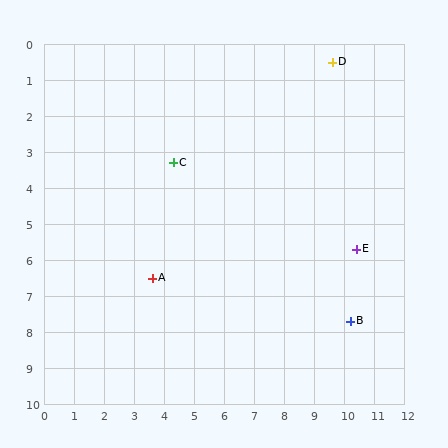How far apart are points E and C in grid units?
Points E and C are about 6.6 grid units apart.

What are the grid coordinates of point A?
Point A is at approximately (3.6, 6.5).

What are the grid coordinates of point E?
Point E is at approximately (10.4, 5.7).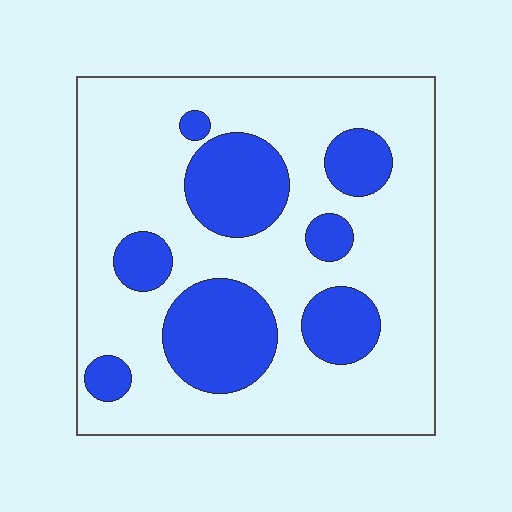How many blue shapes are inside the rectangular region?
8.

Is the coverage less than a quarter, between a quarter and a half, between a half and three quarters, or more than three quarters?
Between a quarter and a half.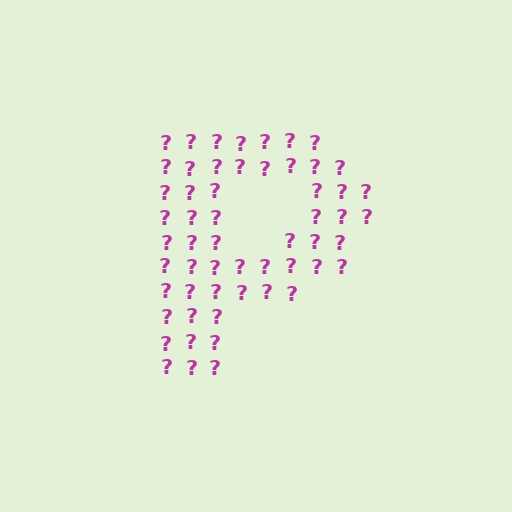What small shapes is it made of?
It is made of small question marks.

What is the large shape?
The large shape is the letter P.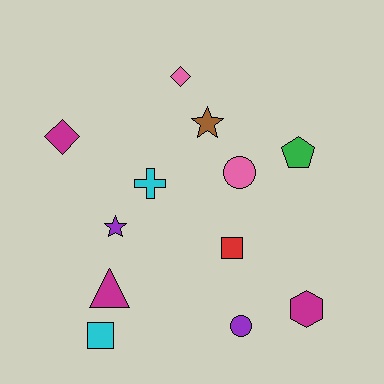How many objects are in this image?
There are 12 objects.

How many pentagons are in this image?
There is 1 pentagon.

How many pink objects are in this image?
There are 2 pink objects.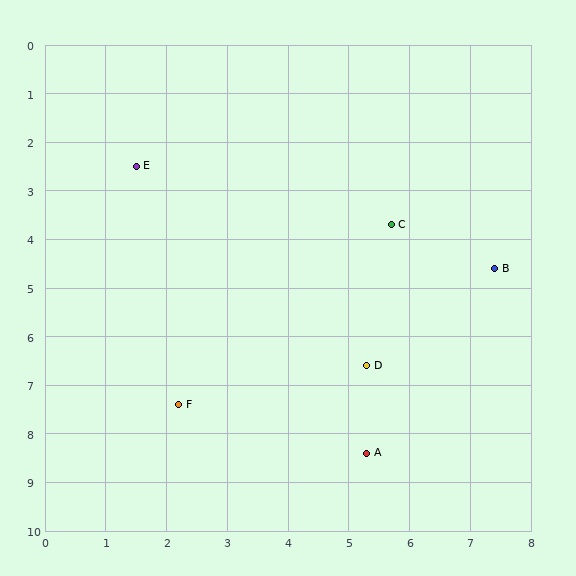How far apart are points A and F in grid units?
Points A and F are about 3.3 grid units apart.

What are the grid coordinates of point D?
Point D is at approximately (5.3, 6.6).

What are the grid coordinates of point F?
Point F is at approximately (2.2, 7.4).